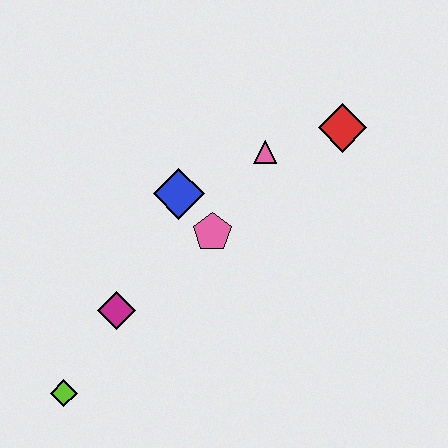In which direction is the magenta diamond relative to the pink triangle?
The magenta diamond is below the pink triangle.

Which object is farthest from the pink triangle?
The lime diamond is farthest from the pink triangle.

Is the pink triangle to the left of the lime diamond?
No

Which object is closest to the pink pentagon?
The blue diamond is closest to the pink pentagon.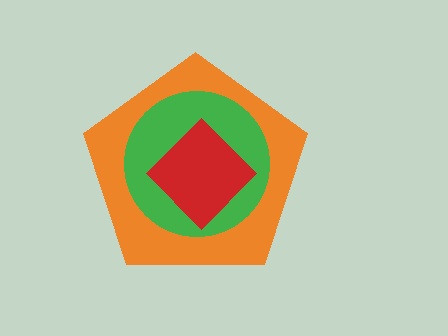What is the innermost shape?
The red diamond.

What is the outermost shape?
The orange pentagon.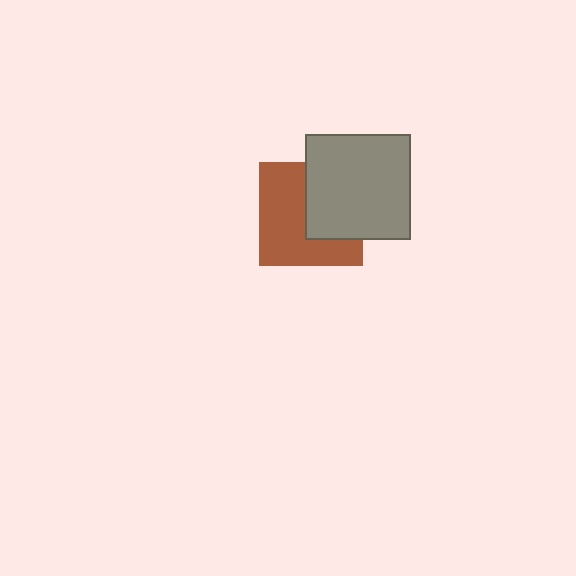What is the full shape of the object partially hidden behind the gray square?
The partially hidden object is a brown square.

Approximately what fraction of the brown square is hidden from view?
Roughly 42% of the brown square is hidden behind the gray square.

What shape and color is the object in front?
The object in front is a gray square.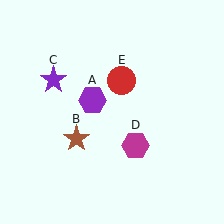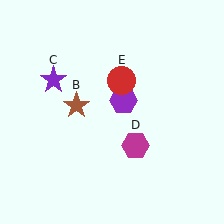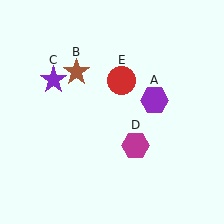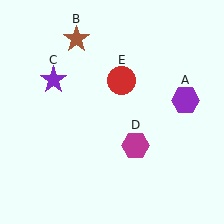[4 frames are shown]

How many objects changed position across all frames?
2 objects changed position: purple hexagon (object A), brown star (object B).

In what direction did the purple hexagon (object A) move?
The purple hexagon (object A) moved right.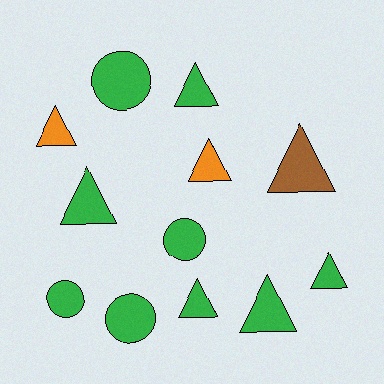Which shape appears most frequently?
Triangle, with 8 objects.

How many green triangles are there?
There are 5 green triangles.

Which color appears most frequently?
Green, with 9 objects.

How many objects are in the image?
There are 12 objects.